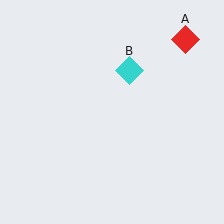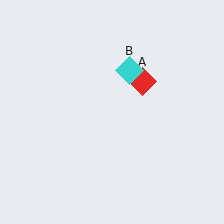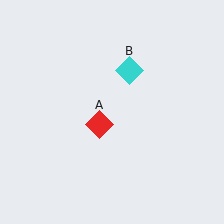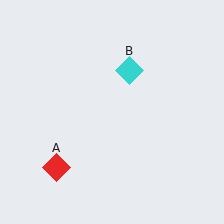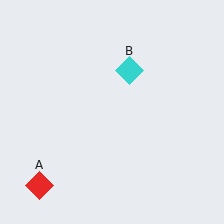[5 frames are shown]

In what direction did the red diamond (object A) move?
The red diamond (object A) moved down and to the left.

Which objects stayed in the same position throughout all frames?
Cyan diamond (object B) remained stationary.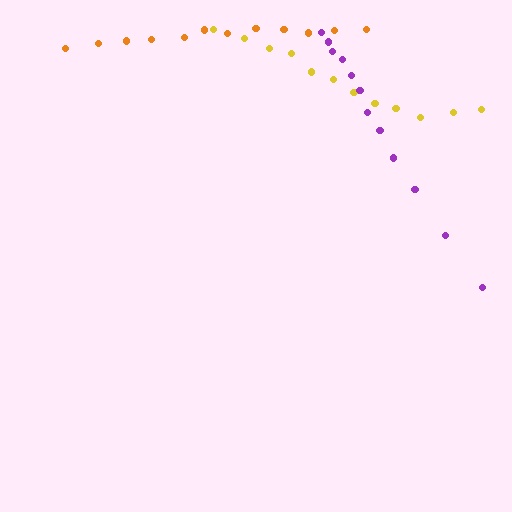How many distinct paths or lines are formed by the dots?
There are 3 distinct paths.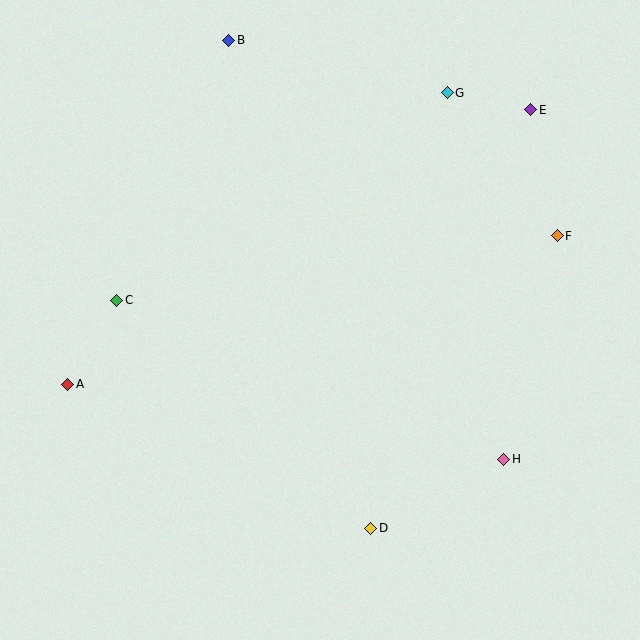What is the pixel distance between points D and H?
The distance between D and H is 150 pixels.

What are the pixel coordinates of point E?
Point E is at (531, 110).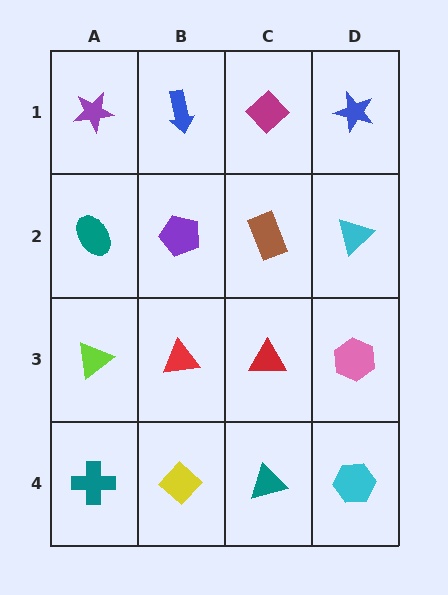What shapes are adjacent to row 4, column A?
A lime triangle (row 3, column A), a yellow diamond (row 4, column B).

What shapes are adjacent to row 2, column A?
A purple star (row 1, column A), a lime triangle (row 3, column A), a purple pentagon (row 2, column B).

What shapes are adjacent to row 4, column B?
A red triangle (row 3, column B), a teal cross (row 4, column A), a teal triangle (row 4, column C).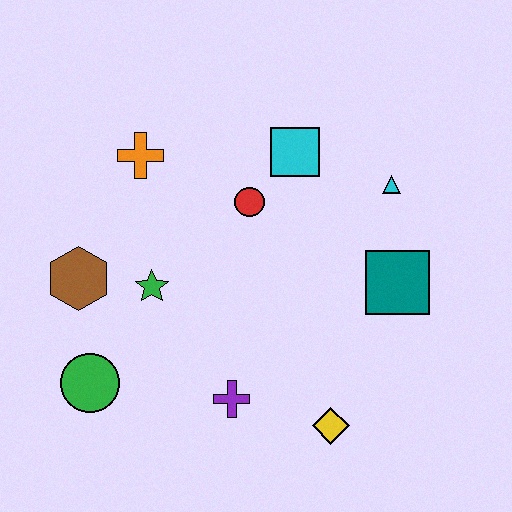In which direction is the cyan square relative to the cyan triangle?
The cyan square is to the left of the cyan triangle.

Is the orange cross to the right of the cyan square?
No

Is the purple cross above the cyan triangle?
No